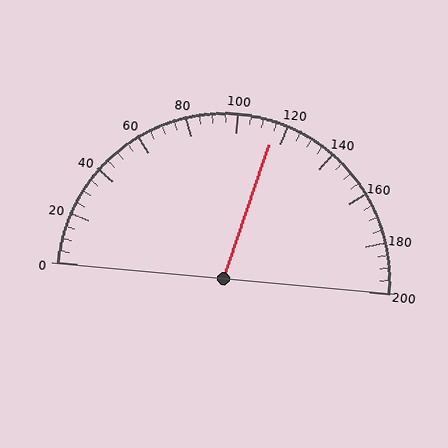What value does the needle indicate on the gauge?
The needle indicates approximately 115.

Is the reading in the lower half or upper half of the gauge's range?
The reading is in the upper half of the range (0 to 200).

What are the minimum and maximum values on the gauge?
The gauge ranges from 0 to 200.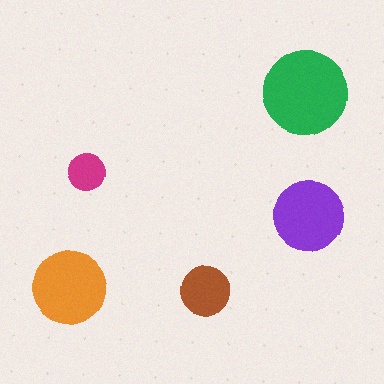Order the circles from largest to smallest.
the green one, the orange one, the purple one, the brown one, the magenta one.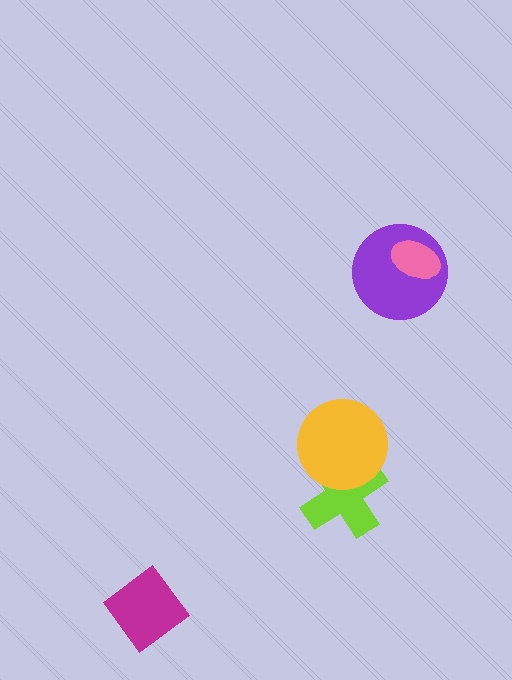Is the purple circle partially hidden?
Yes, it is partially covered by another shape.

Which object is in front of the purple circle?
The pink ellipse is in front of the purple circle.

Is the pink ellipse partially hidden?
No, no other shape covers it.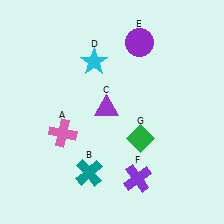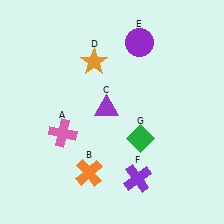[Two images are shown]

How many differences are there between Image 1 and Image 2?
There are 2 differences between the two images.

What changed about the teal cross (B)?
In Image 1, B is teal. In Image 2, it changed to orange.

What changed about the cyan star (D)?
In Image 1, D is cyan. In Image 2, it changed to orange.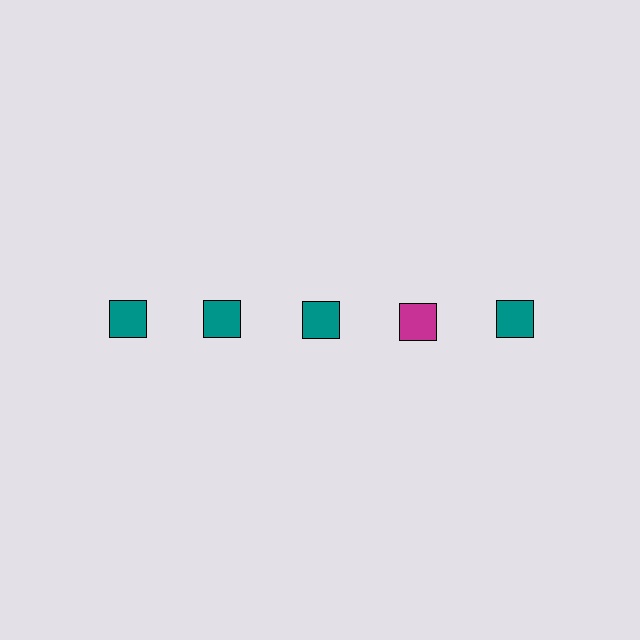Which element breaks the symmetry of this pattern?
The magenta square in the top row, second from right column breaks the symmetry. All other shapes are teal squares.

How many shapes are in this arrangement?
There are 5 shapes arranged in a grid pattern.